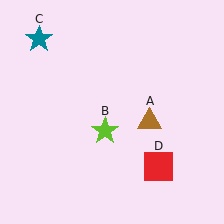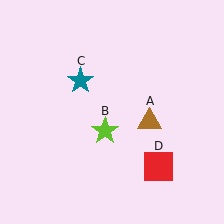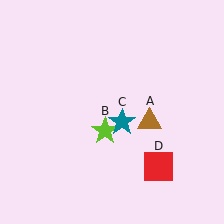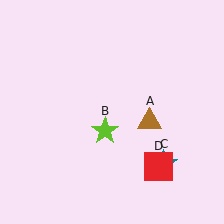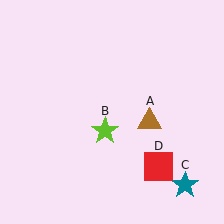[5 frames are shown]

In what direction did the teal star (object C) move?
The teal star (object C) moved down and to the right.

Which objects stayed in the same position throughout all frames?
Brown triangle (object A) and lime star (object B) and red square (object D) remained stationary.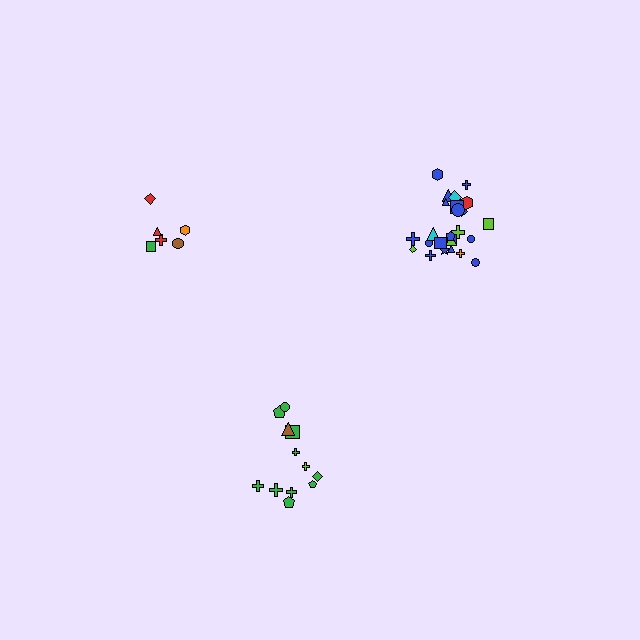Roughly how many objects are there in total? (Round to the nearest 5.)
Roughly 45 objects in total.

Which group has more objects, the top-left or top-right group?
The top-right group.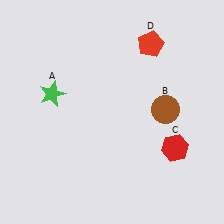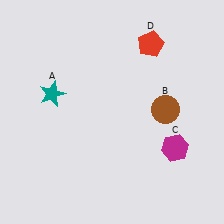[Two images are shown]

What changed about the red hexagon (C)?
In Image 1, C is red. In Image 2, it changed to magenta.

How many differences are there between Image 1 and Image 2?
There are 2 differences between the two images.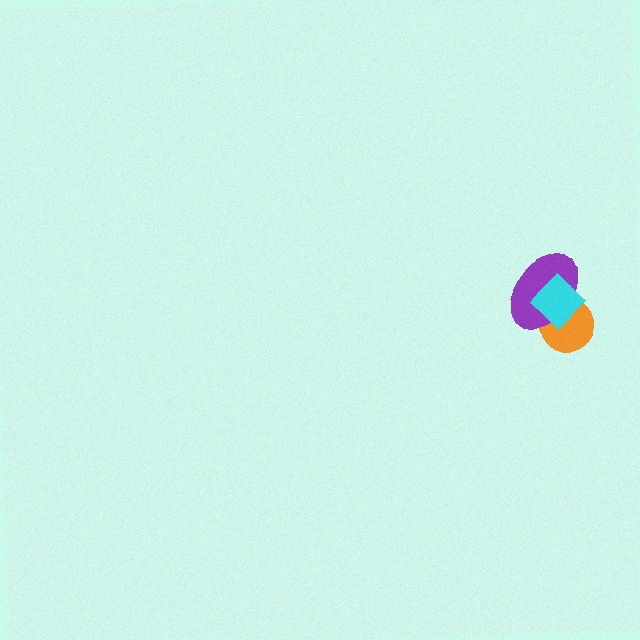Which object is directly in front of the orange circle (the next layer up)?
The purple ellipse is directly in front of the orange circle.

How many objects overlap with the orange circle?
2 objects overlap with the orange circle.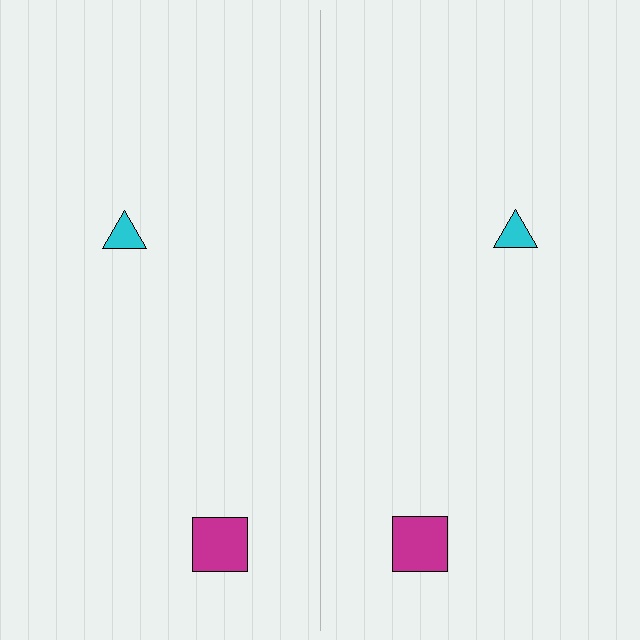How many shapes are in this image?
There are 4 shapes in this image.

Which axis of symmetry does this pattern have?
The pattern has a vertical axis of symmetry running through the center of the image.